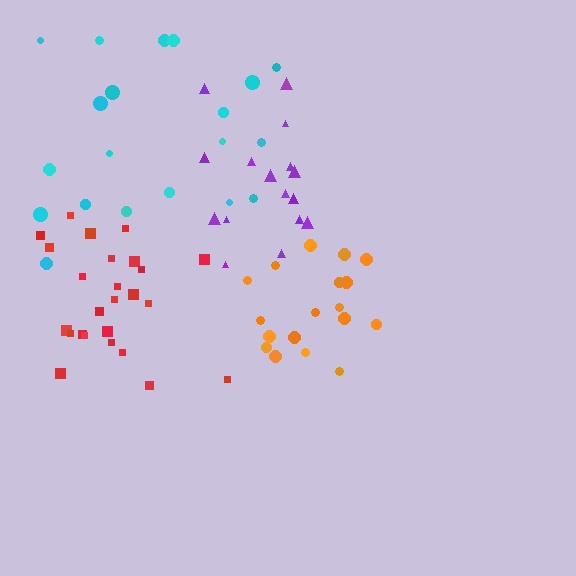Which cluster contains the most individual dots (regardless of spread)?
Red (25).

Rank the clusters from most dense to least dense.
purple, red, orange, cyan.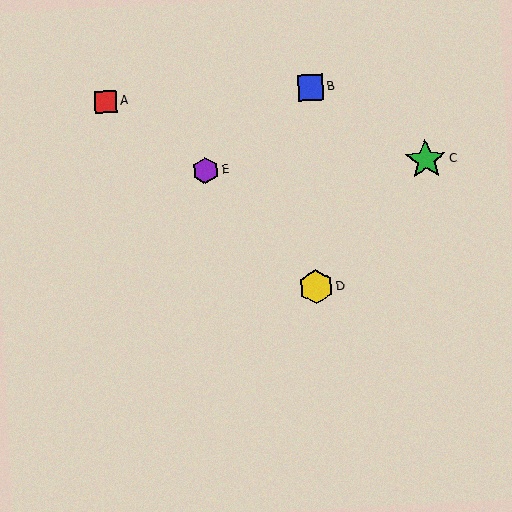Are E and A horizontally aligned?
No, E is at y≈171 and A is at y≈102.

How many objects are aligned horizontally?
2 objects (C, E) are aligned horizontally.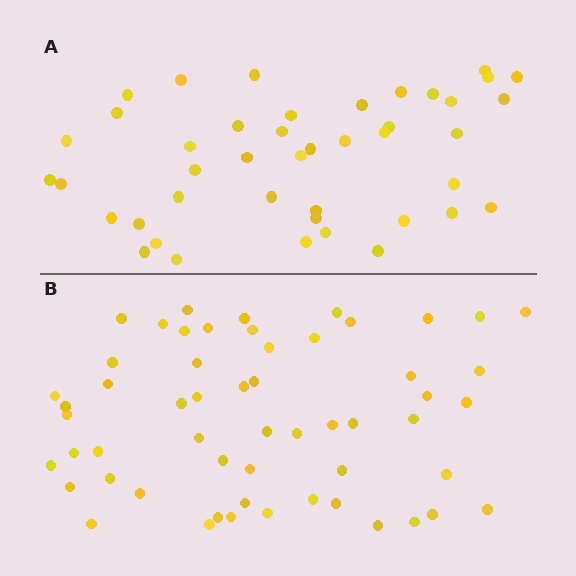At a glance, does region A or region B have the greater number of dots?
Region B (the bottom region) has more dots.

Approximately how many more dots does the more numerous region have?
Region B has approximately 15 more dots than region A.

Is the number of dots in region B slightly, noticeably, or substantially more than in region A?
Region B has noticeably more, but not dramatically so. The ratio is roughly 1.3 to 1.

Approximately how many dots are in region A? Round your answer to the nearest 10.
About 40 dots. (The exact count is 43, which rounds to 40.)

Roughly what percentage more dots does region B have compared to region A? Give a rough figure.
About 30% more.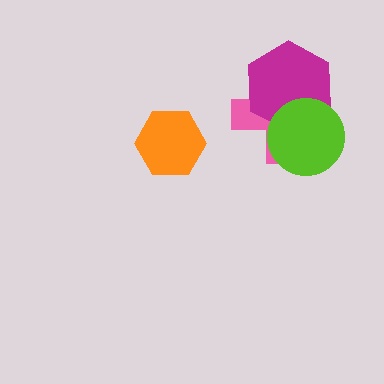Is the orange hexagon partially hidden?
No, no other shape covers it.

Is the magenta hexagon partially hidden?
Yes, it is partially covered by another shape.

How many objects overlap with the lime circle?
2 objects overlap with the lime circle.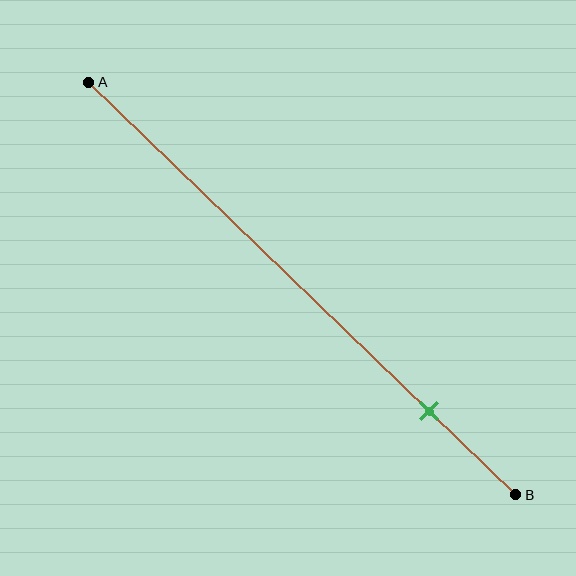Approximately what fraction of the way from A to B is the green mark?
The green mark is approximately 80% of the way from A to B.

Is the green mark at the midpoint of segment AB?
No, the mark is at about 80% from A, not at the 50% midpoint.